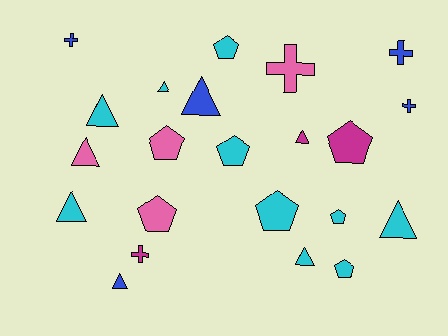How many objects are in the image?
There are 22 objects.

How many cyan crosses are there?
There are no cyan crosses.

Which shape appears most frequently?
Triangle, with 9 objects.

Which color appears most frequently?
Cyan, with 10 objects.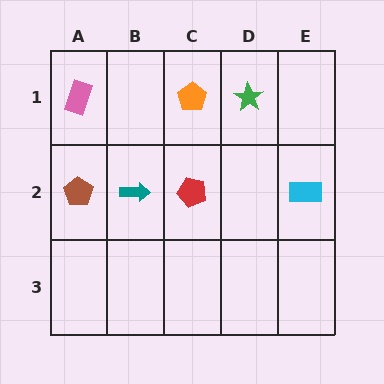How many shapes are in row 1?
3 shapes.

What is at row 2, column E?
A cyan rectangle.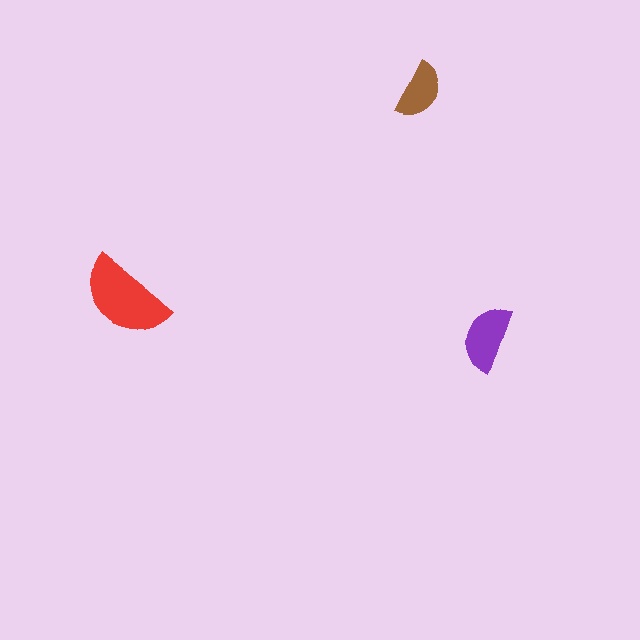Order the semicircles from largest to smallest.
the red one, the purple one, the brown one.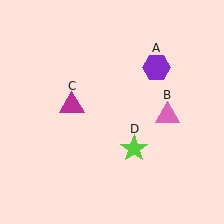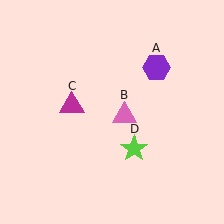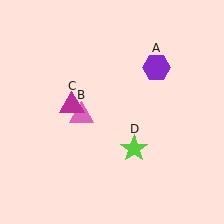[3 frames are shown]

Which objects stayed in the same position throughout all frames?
Purple hexagon (object A) and magenta triangle (object C) and lime star (object D) remained stationary.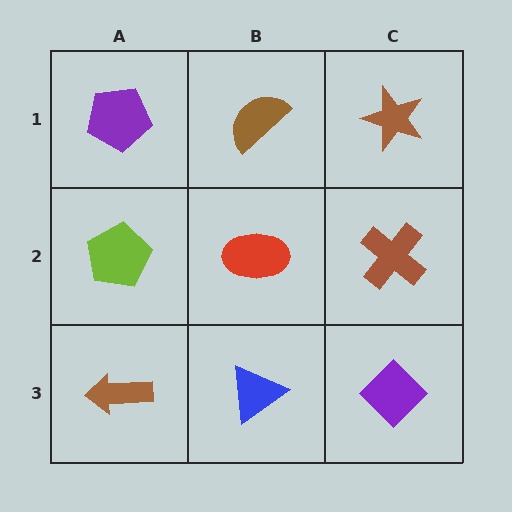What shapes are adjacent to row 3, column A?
A lime pentagon (row 2, column A), a blue triangle (row 3, column B).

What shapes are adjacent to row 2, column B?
A brown semicircle (row 1, column B), a blue triangle (row 3, column B), a lime pentagon (row 2, column A), a brown cross (row 2, column C).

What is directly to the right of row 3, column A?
A blue triangle.